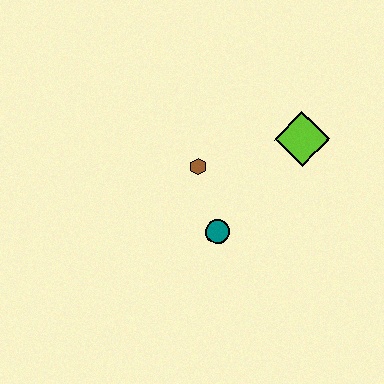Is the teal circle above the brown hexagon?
No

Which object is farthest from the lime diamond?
The teal circle is farthest from the lime diamond.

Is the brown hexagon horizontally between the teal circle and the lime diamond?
No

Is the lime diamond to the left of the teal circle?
No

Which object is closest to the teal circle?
The brown hexagon is closest to the teal circle.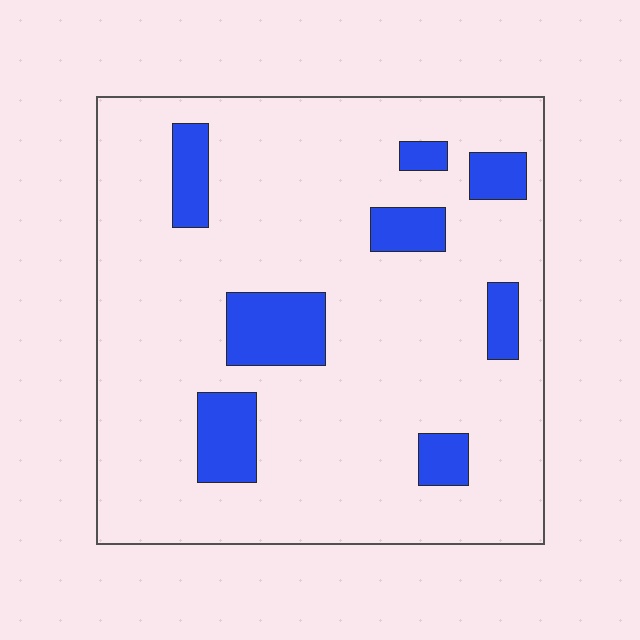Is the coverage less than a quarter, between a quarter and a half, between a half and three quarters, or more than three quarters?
Less than a quarter.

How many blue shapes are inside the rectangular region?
8.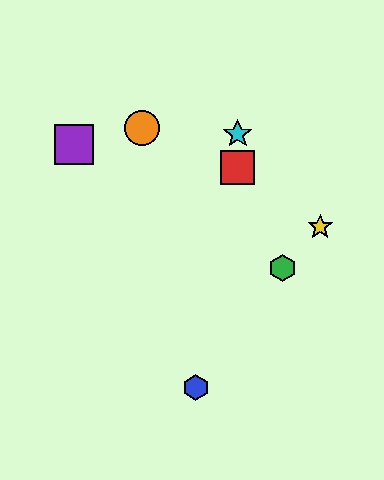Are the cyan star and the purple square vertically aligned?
No, the cyan star is at x≈238 and the purple square is at x≈74.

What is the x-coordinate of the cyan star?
The cyan star is at x≈238.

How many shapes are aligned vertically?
2 shapes (the red square, the cyan star) are aligned vertically.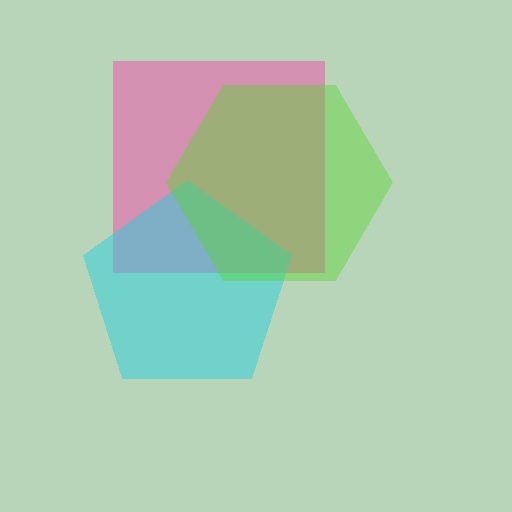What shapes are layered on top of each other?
The layered shapes are: a pink square, a cyan pentagon, a lime hexagon.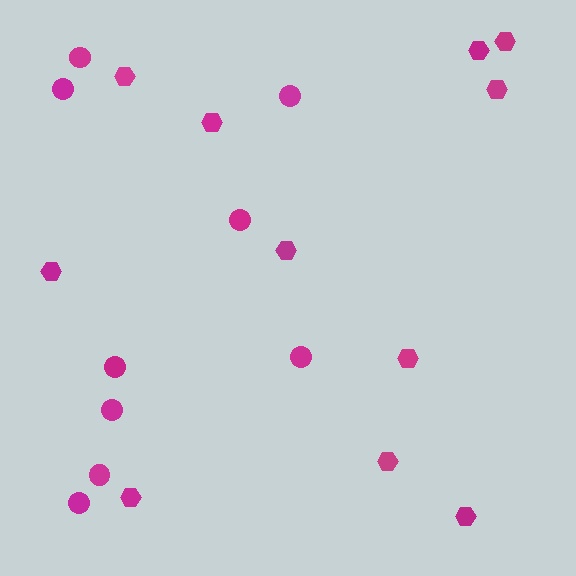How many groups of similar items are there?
There are 2 groups: one group of hexagons (11) and one group of circles (9).